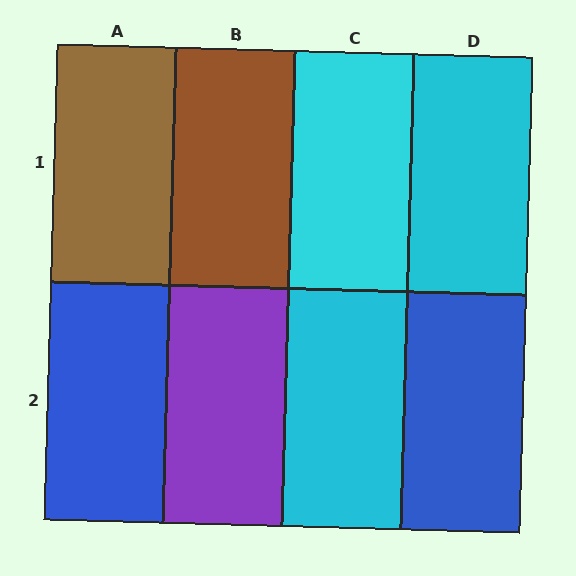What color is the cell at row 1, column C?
Cyan.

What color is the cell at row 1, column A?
Brown.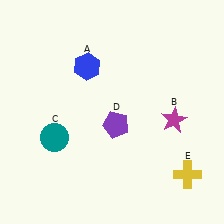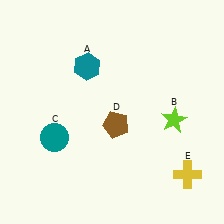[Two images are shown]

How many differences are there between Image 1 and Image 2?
There are 3 differences between the two images.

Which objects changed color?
A changed from blue to teal. B changed from magenta to lime. D changed from purple to brown.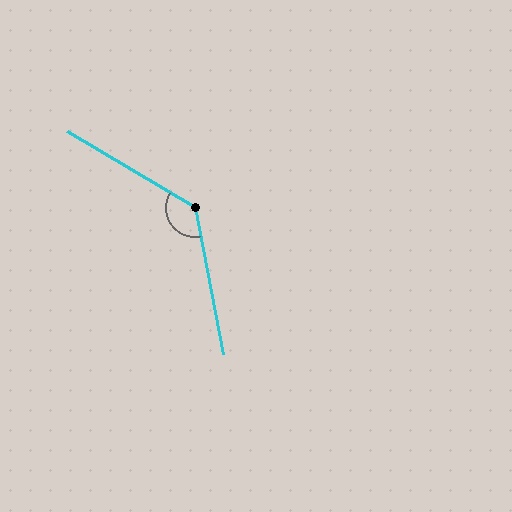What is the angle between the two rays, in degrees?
Approximately 131 degrees.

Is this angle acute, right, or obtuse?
It is obtuse.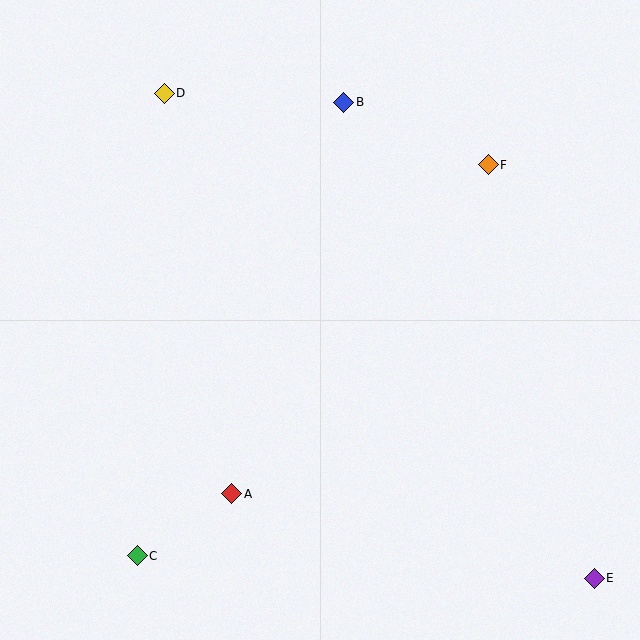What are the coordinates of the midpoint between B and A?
The midpoint between B and A is at (288, 298).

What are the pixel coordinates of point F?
Point F is at (488, 165).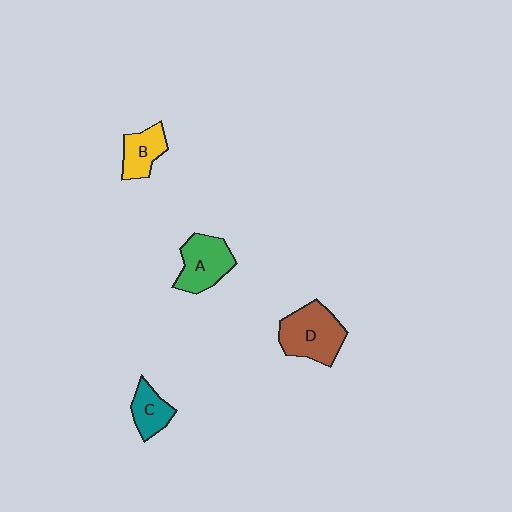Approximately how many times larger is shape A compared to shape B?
Approximately 1.4 times.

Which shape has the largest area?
Shape D (brown).